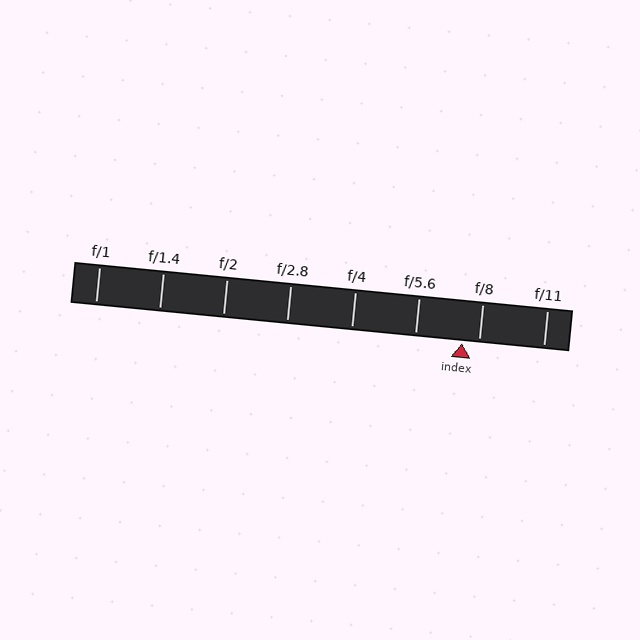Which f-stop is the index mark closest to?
The index mark is closest to f/8.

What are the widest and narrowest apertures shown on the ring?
The widest aperture shown is f/1 and the narrowest is f/11.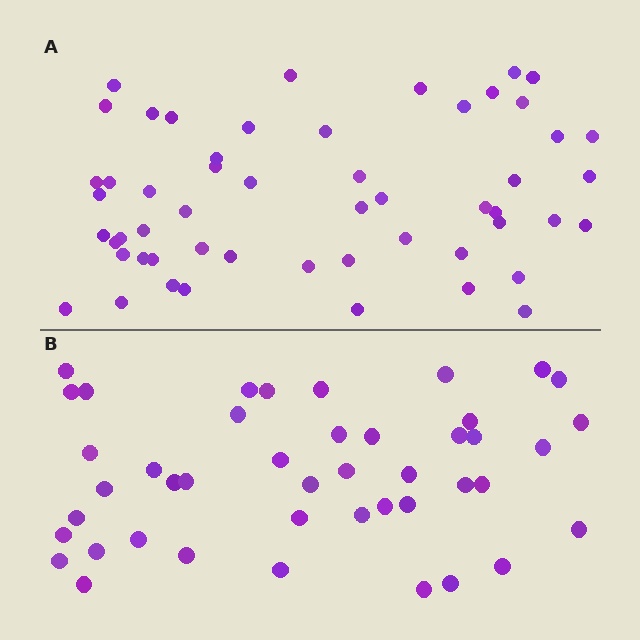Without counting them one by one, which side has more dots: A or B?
Region A (the top region) has more dots.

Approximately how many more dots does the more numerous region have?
Region A has roughly 10 or so more dots than region B.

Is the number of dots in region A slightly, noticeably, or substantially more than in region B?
Region A has only slightly more — the two regions are fairly close. The ratio is roughly 1.2 to 1.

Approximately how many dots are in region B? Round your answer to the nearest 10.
About 40 dots. (The exact count is 44, which rounds to 40.)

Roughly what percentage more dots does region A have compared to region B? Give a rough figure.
About 25% more.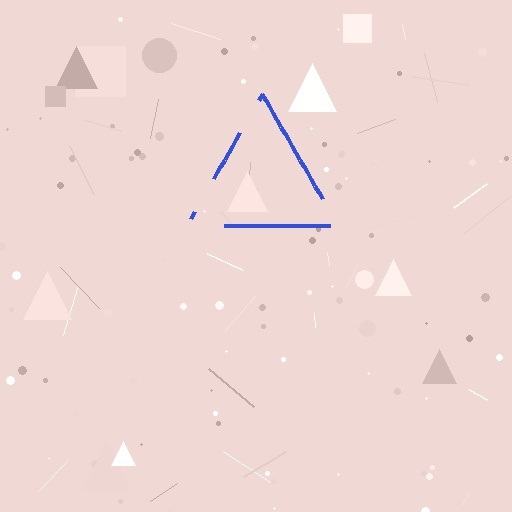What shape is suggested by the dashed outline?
The dashed outline suggests a triangle.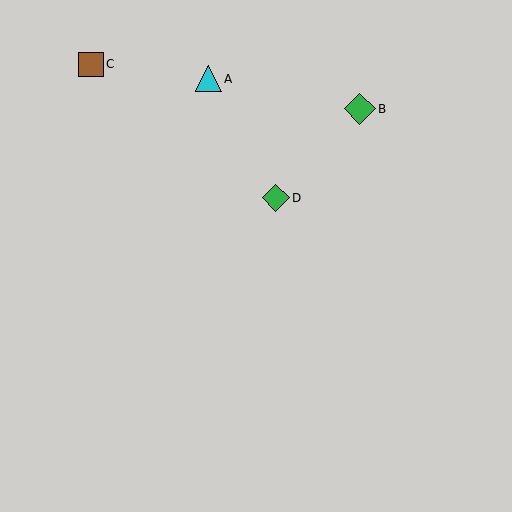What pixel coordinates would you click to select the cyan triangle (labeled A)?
Click at (208, 79) to select the cyan triangle A.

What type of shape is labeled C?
Shape C is a brown square.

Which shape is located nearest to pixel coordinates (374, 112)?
The green diamond (labeled B) at (360, 109) is nearest to that location.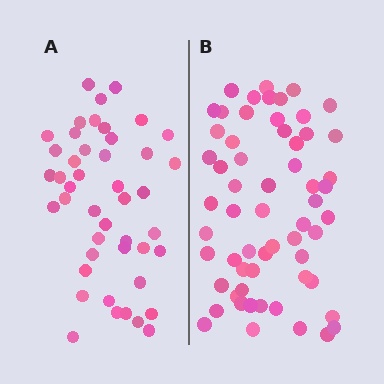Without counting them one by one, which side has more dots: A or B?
Region B (the right region) has more dots.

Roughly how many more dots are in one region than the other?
Region B has approximately 15 more dots than region A.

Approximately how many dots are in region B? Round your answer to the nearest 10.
About 60 dots.